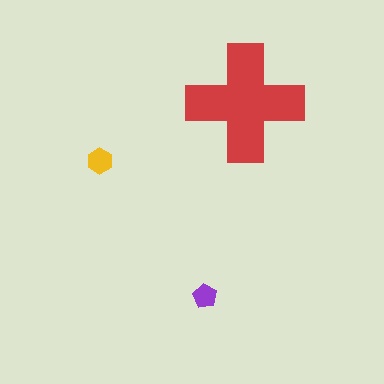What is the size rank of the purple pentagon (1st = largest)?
3rd.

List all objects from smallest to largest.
The purple pentagon, the yellow hexagon, the red cross.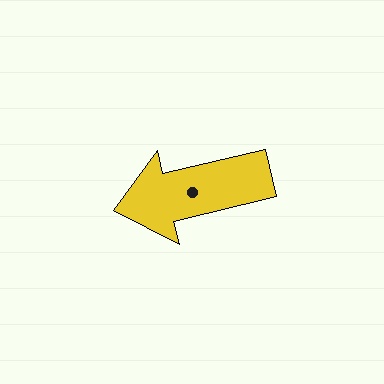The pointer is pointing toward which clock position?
Roughly 9 o'clock.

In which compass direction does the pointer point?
West.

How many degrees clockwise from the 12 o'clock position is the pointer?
Approximately 257 degrees.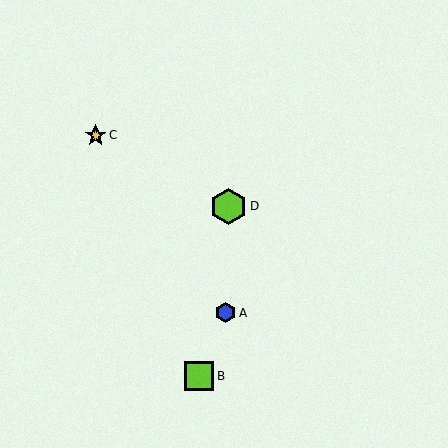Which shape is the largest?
The lime hexagon (labeled D) is the largest.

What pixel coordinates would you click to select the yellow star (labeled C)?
Click at (96, 136) to select the yellow star C.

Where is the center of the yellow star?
The center of the yellow star is at (96, 136).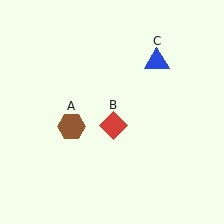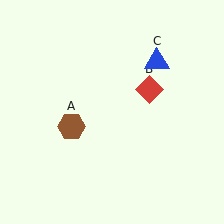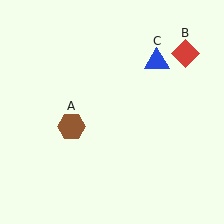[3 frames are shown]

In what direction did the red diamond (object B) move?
The red diamond (object B) moved up and to the right.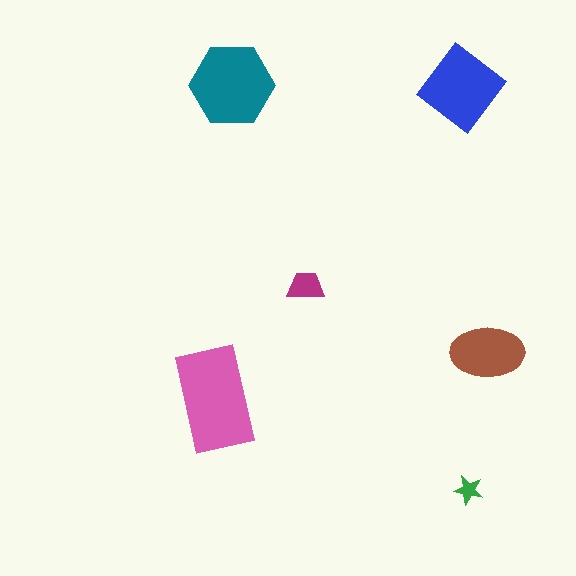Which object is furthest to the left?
The pink rectangle is leftmost.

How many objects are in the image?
There are 6 objects in the image.